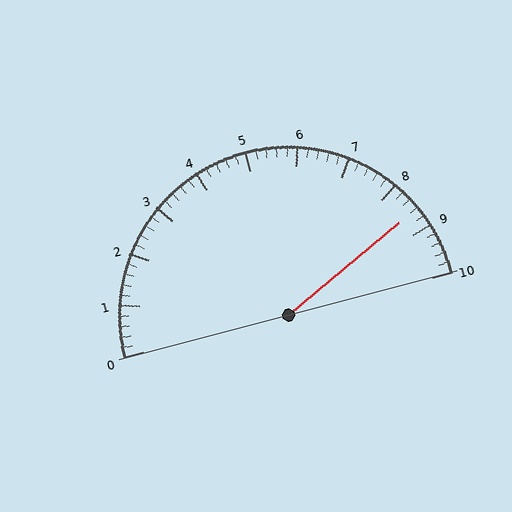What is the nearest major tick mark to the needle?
The nearest major tick mark is 9.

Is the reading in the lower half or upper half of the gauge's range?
The reading is in the upper half of the range (0 to 10).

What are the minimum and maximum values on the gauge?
The gauge ranges from 0 to 10.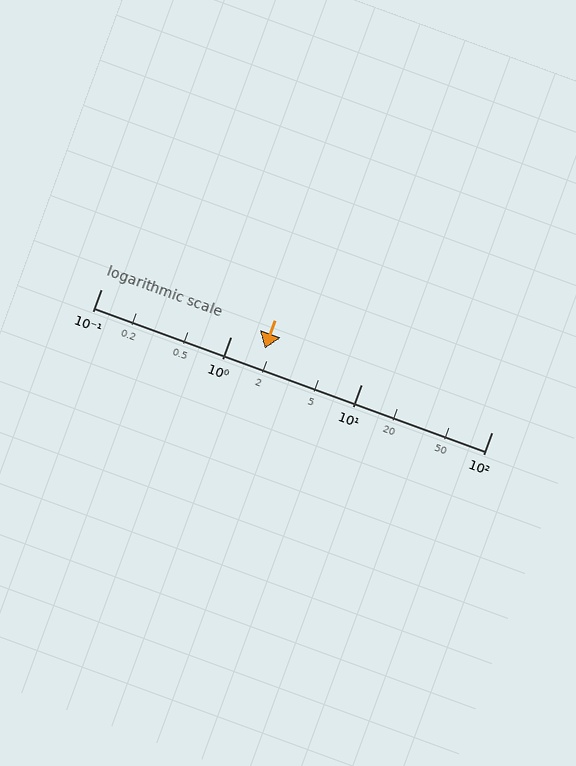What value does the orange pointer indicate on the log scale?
The pointer indicates approximately 1.8.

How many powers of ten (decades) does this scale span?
The scale spans 3 decades, from 0.1 to 100.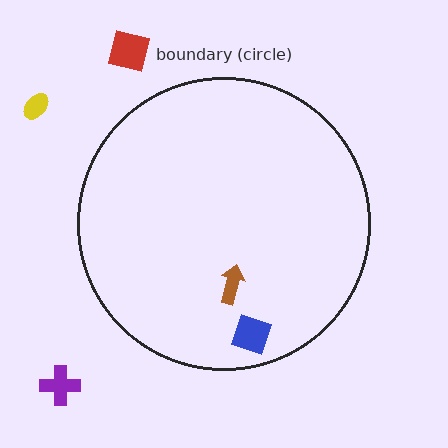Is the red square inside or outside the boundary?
Outside.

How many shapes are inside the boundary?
2 inside, 3 outside.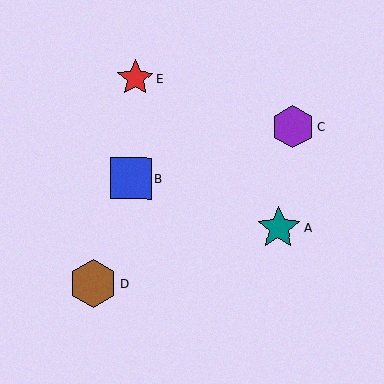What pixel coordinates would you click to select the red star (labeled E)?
Click at (135, 78) to select the red star E.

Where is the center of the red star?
The center of the red star is at (135, 78).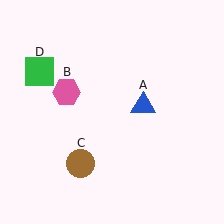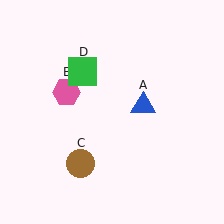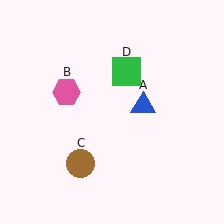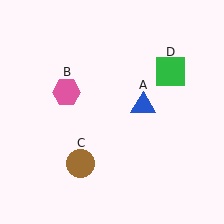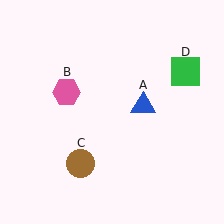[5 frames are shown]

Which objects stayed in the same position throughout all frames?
Blue triangle (object A) and pink hexagon (object B) and brown circle (object C) remained stationary.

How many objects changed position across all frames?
1 object changed position: green square (object D).